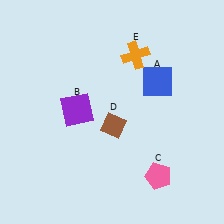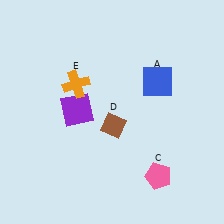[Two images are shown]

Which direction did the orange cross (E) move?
The orange cross (E) moved left.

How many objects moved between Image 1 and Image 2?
1 object moved between the two images.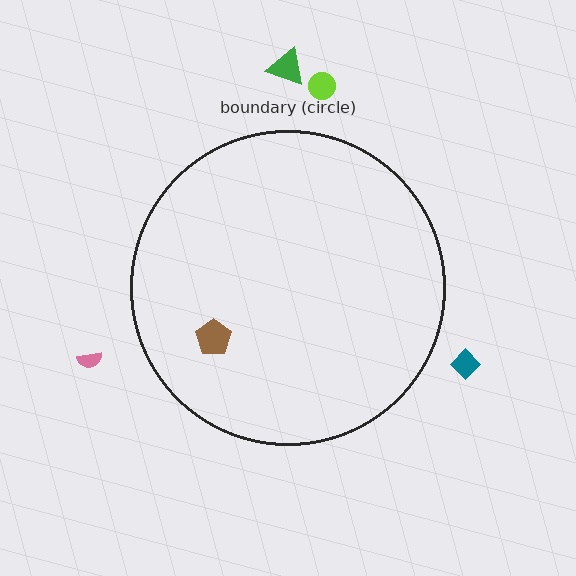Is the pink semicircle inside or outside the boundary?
Outside.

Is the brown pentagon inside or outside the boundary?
Inside.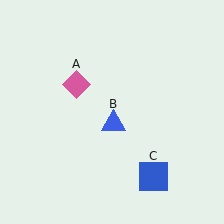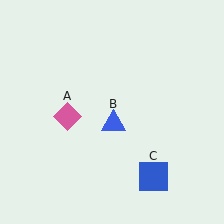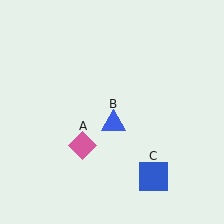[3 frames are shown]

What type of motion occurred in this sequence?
The pink diamond (object A) rotated counterclockwise around the center of the scene.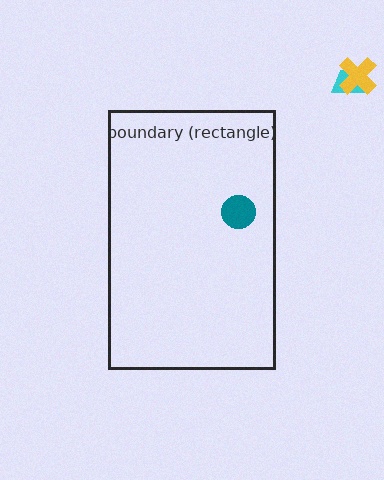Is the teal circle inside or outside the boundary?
Inside.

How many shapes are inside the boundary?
1 inside, 2 outside.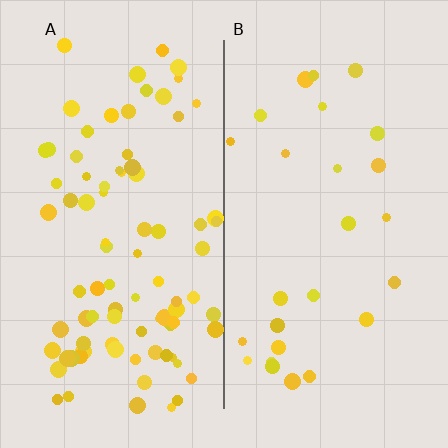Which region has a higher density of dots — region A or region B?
A (the left).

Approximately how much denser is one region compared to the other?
Approximately 3.2× — region A over region B.